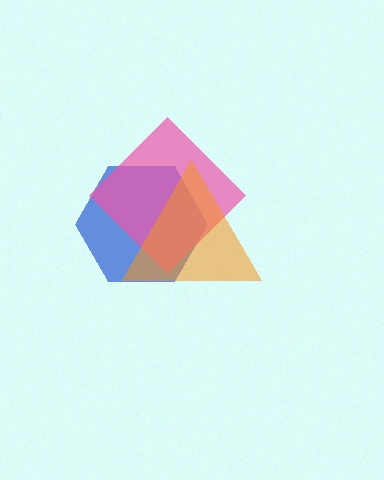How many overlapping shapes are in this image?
There are 3 overlapping shapes in the image.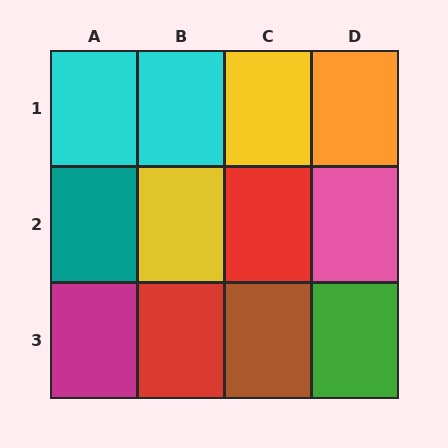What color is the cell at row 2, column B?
Yellow.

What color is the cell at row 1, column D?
Orange.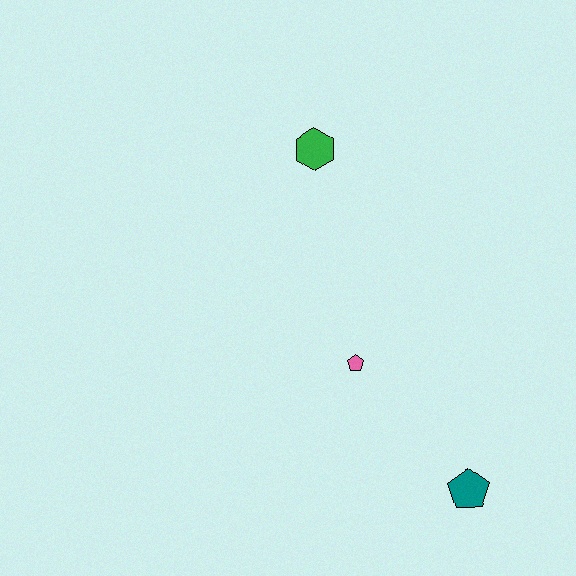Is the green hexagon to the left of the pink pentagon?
Yes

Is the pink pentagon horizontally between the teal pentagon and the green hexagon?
Yes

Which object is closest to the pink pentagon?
The teal pentagon is closest to the pink pentagon.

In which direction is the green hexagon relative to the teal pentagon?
The green hexagon is above the teal pentagon.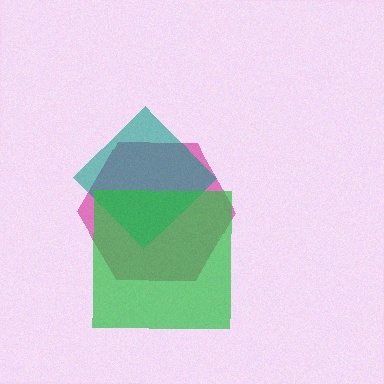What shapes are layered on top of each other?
The layered shapes are: a magenta hexagon, a teal diamond, a green square.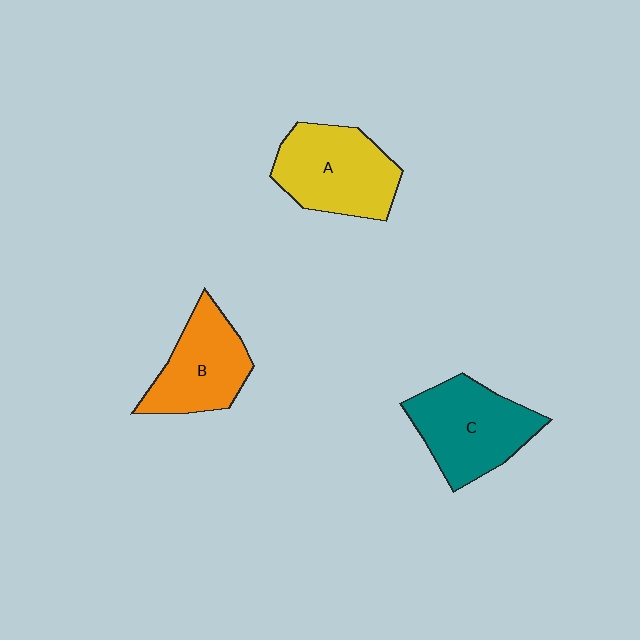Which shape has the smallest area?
Shape B (orange).